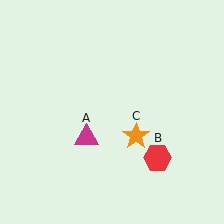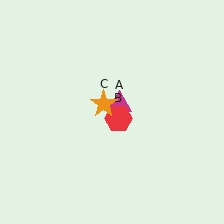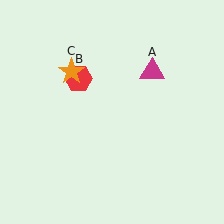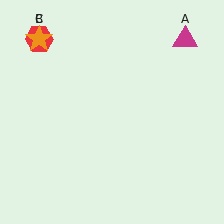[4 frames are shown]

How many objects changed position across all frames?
3 objects changed position: magenta triangle (object A), red hexagon (object B), orange star (object C).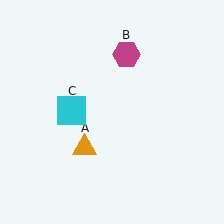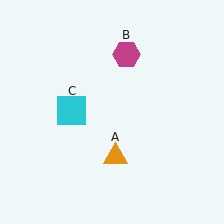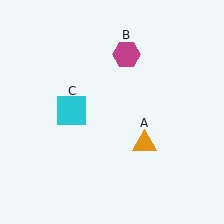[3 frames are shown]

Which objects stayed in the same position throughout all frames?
Magenta hexagon (object B) and cyan square (object C) remained stationary.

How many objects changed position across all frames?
1 object changed position: orange triangle (object A).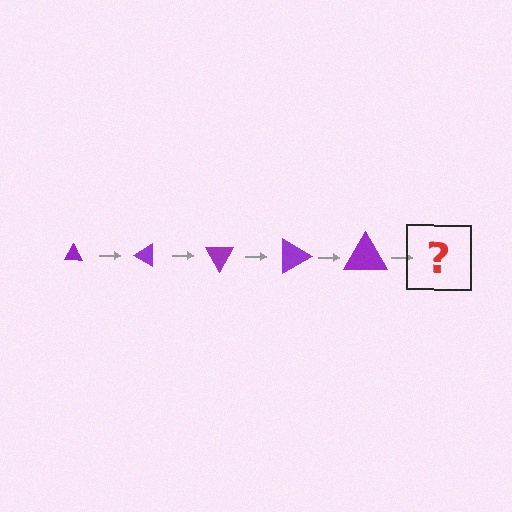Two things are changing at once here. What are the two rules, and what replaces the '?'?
The two rules are that the triangle grows larger each step and it rotates 30 degrees each step. The '?' should be a triangle, larger than the previous one and rotated 150 degrees from the start.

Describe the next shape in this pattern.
It should be a triangle, larger than the previous one and rotated 150 degrees from the start.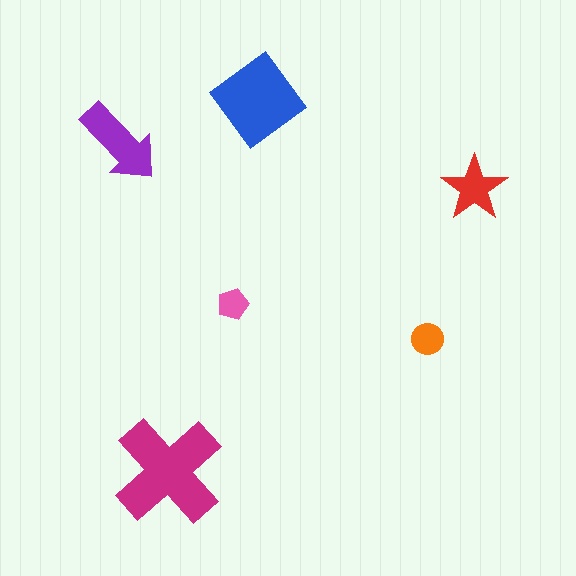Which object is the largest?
The magenta cross.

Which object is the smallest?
The pink pentagon.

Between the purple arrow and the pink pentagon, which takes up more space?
The purple arrow.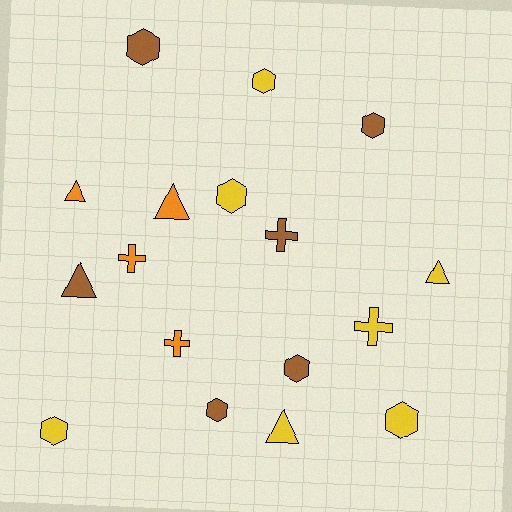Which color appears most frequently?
Yellow, with 7 objects.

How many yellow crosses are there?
There is 1 yellow cross.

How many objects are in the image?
There are 17 objects.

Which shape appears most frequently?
Hexagon, with 8 objects.